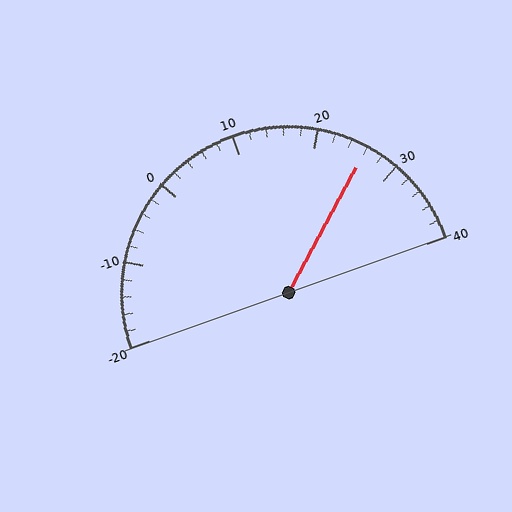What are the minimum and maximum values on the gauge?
The gauge ranges from -20 to 40.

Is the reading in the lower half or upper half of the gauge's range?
The reading is in the upper half of the range (-20 to 40).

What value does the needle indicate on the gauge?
The needle indicates approximately 26.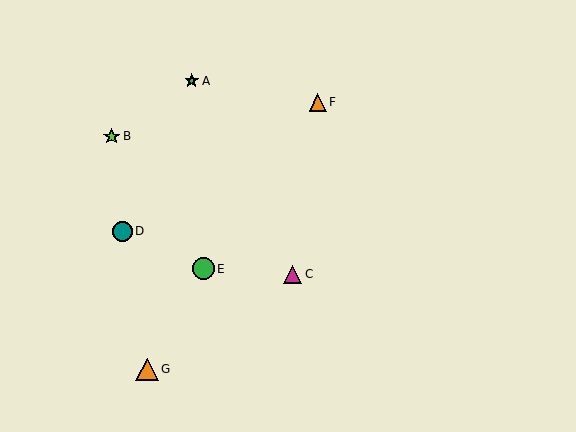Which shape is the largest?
The orange triangle (labeled G) is the largest.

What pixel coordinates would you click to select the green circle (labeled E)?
Click at (203, 269) to select the green circle E.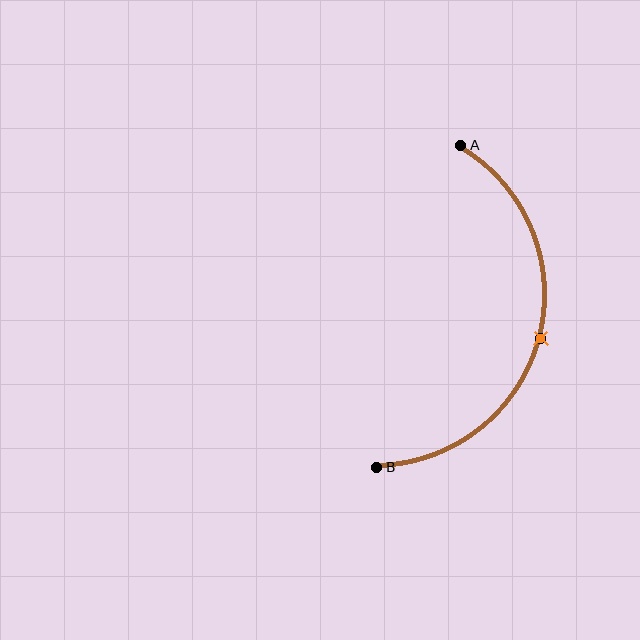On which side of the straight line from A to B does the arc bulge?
The arc bulges to the right of the straight line connecting A and B.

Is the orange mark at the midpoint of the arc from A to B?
Yes. The orange mark lies on the arc at equal arc-length from both A and B — it is the arc midpoint.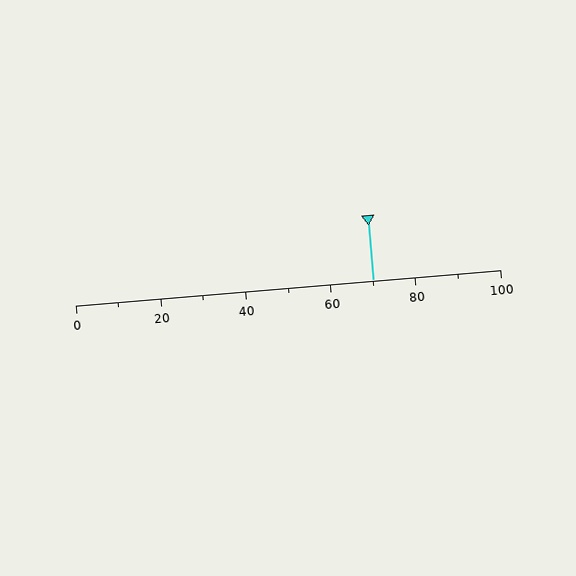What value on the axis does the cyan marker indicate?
The marker indicates approximately 70.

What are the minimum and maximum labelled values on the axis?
The axis runs from 0 to 100.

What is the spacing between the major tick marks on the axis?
The major ticks are spaced 20 apart.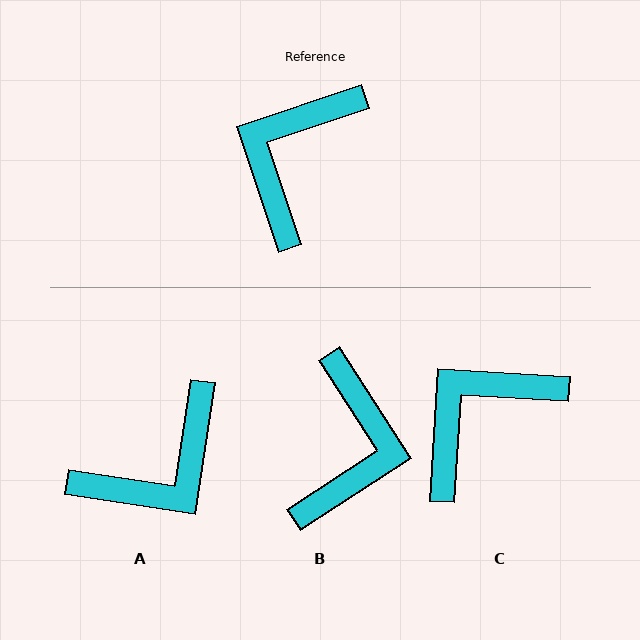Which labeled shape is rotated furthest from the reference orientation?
B, about 165 degrees away.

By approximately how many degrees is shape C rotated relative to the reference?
Approximately 22 degrees clockwise.